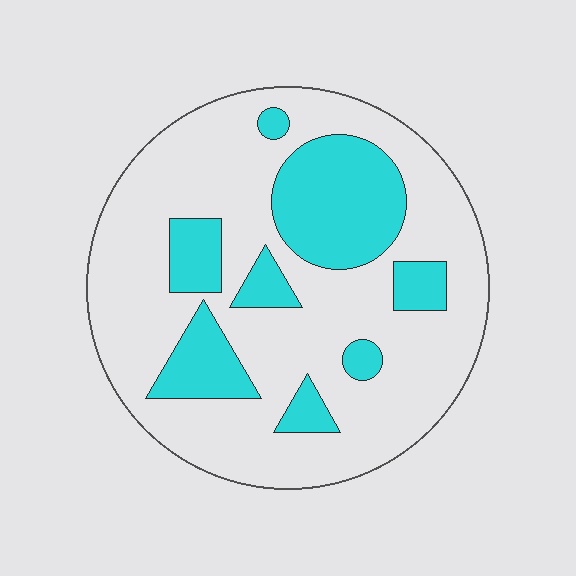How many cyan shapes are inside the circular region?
8.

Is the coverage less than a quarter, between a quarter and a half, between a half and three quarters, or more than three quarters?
Between a quarter and a half.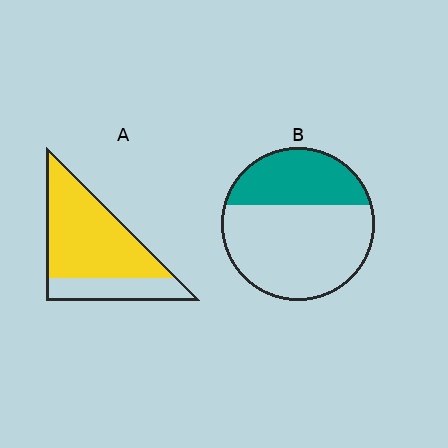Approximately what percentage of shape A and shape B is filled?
A is approximately 70% and B is approximately 35%.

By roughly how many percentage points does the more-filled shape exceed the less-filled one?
By roughly 40 percentage points (A over B).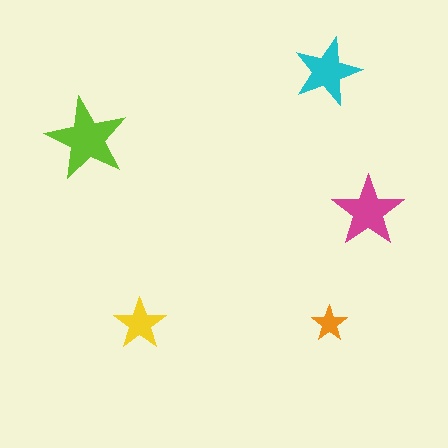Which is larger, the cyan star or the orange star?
The cyan one.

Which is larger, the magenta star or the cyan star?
The magenta one.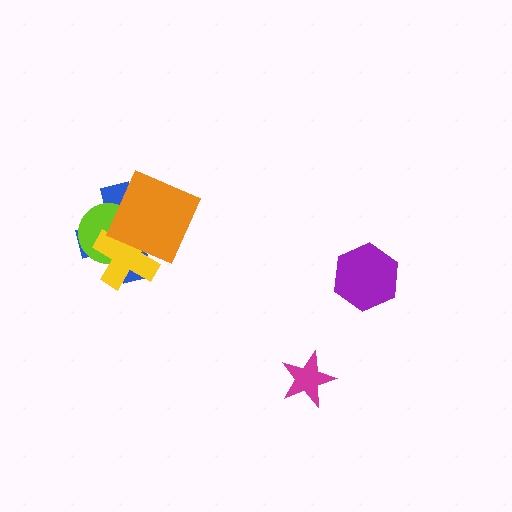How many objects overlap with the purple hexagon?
0 objects overlap with the purple hexagon.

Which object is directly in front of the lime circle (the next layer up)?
The yellow cross is directly in front of the lime circle.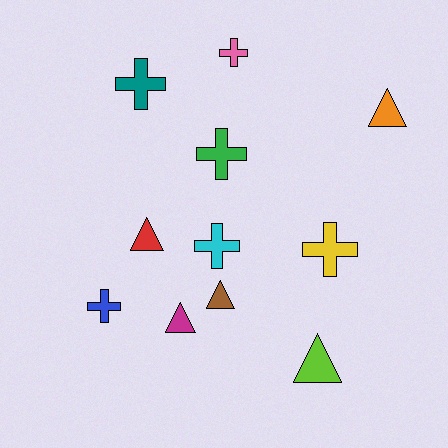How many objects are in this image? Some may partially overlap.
There are 11 objects.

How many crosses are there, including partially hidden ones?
There are 6 crosses.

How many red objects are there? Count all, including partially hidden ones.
There is 1 red object.